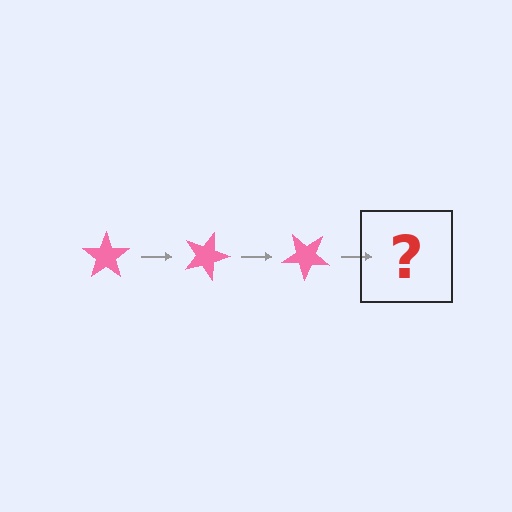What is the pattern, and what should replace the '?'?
The pattern is that the star rotates 20 degrees each step. The '?' should be a pink star rotated 60 degrees.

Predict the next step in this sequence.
The next step is a pink star rotated 60 degrees.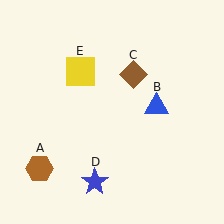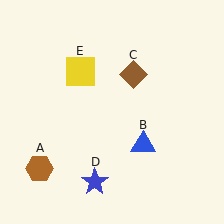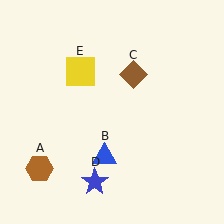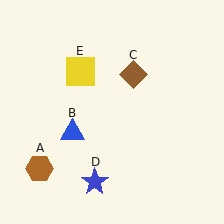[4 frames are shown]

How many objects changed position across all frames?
1 object changed position: blue triangle (object B).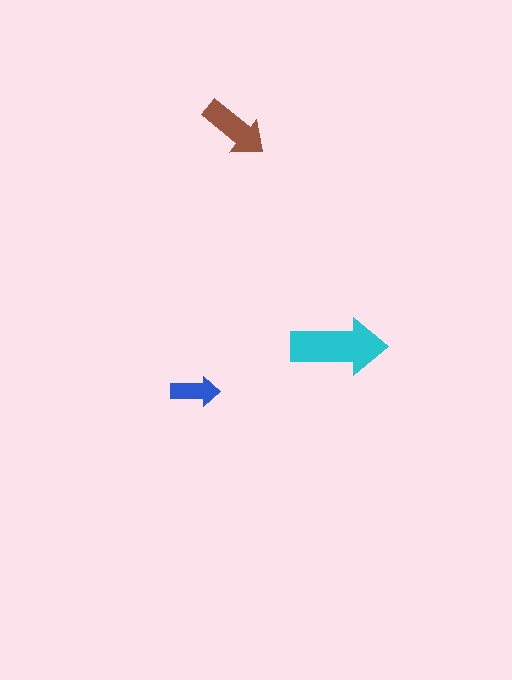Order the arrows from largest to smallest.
the cyan one, the brown one, the blue one.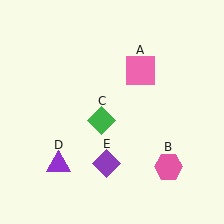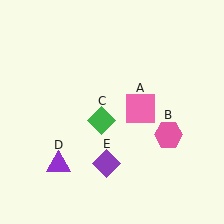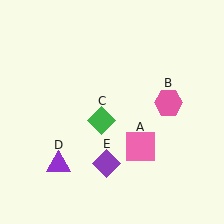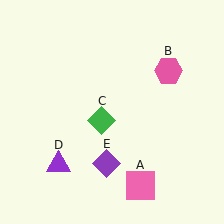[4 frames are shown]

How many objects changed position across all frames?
2 objects changed position: pink square (object A), pink hexagon (object B).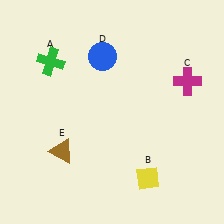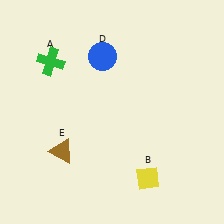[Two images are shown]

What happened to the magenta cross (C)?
The magenta cross (C) was removed in Image 2. It was in the top-right area of Image 1.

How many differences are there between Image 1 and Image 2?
There is 1 difference between the two images.